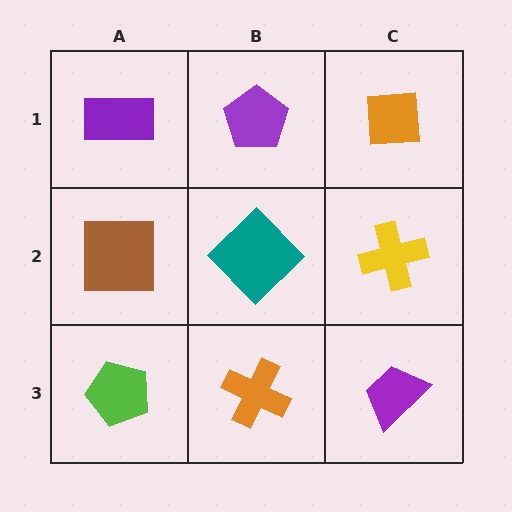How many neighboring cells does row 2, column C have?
3.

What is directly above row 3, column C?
A yellow cross.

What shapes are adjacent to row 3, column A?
A brown square (row 2, column A), an orange cross (row 3, column B).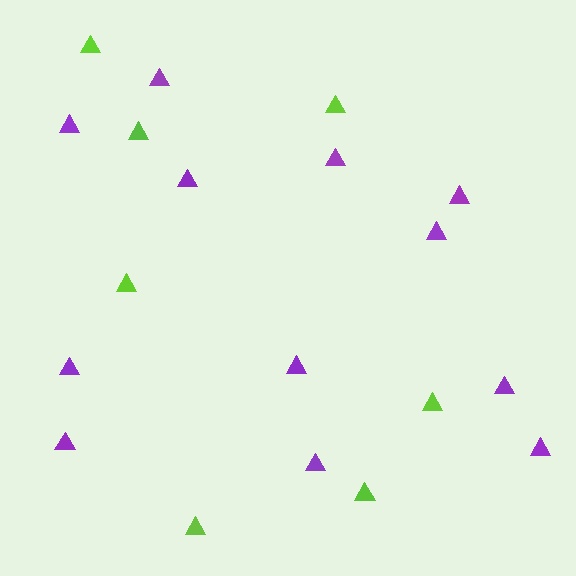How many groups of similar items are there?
There are 2 groups: one group of lime triangles (7) and one group of purple triangles (12).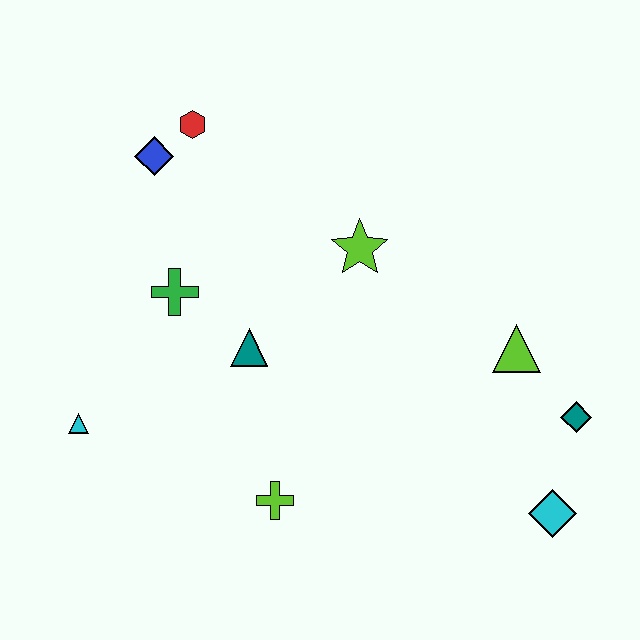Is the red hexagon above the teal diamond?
Yes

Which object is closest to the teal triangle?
The green cross is closest to the teal triangle.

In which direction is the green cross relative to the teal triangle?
The green cross is to the left of the teal triangle.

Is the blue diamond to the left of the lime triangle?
Yes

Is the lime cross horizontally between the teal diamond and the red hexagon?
Yes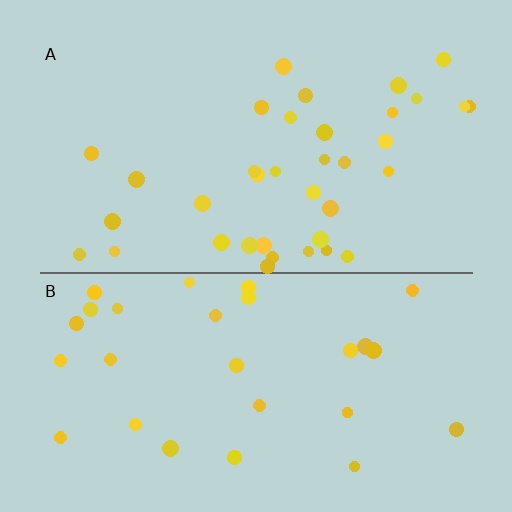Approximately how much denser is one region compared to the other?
Approximately 1.3× — region A over region B.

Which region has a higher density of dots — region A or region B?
A (the top).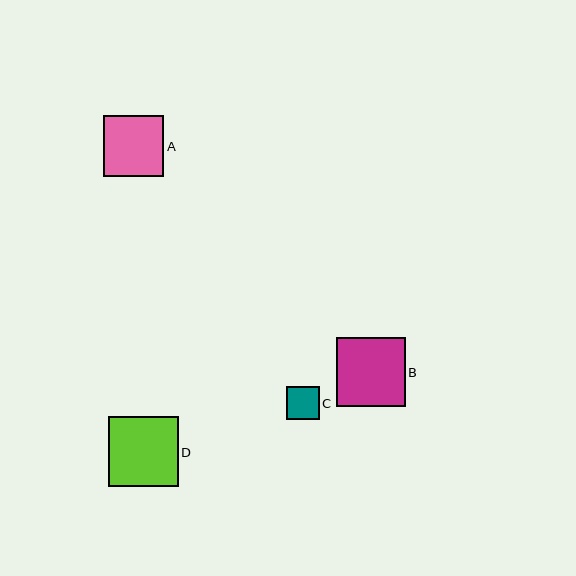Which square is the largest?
Square D is the largest with a size of approximately 70 pixels.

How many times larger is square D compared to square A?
Square D is approximately 1.2 times the size of square A.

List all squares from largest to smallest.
From largest to smallest: D, B, A, C.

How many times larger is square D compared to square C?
Square D is approximately 2.1 times the size of square C.